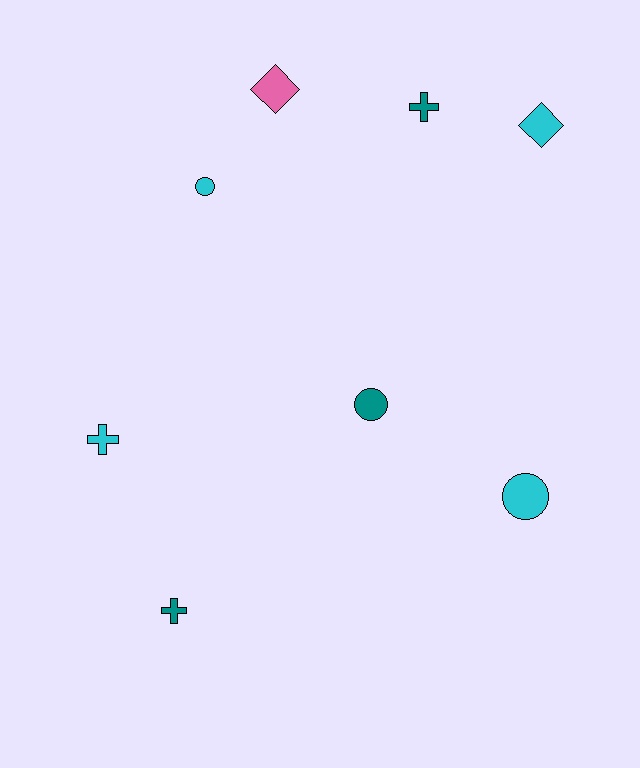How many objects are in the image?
There are 8 objects.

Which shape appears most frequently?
Cross, with 3 objects.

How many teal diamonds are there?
There are no teal diamonds.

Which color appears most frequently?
Cyan, with 4 objects.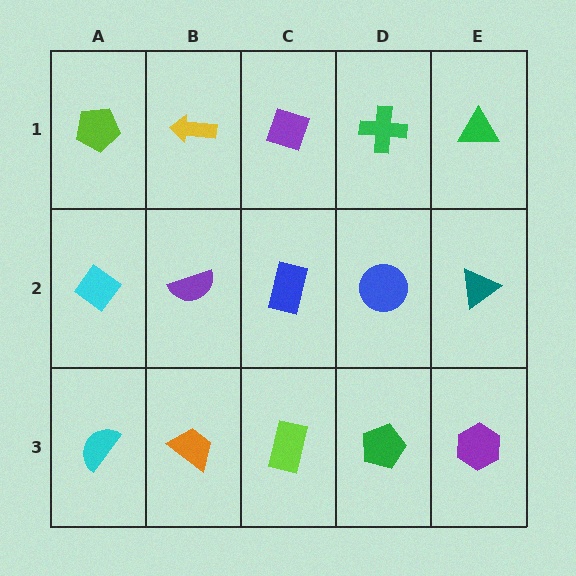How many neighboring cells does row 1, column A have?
2.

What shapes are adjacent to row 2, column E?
A green triangle (row 1, column E), a purple hexagon (row 3, column E), a blue circle (row 2, column D).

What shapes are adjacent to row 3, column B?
A purple semicircle (row 2, column B), a cyan semicircle (row 3, column A), a lime rectangle (row 3, column C).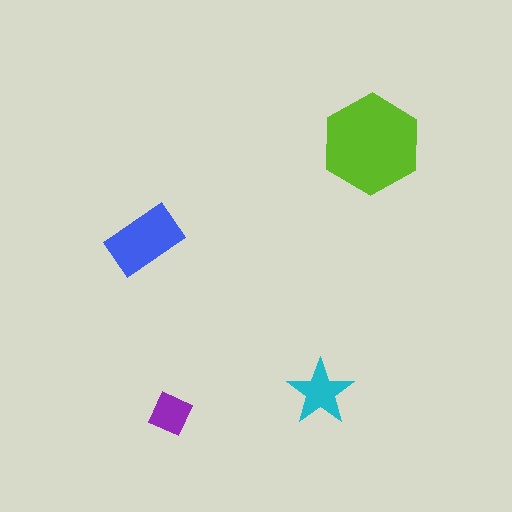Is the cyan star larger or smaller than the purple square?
Larger.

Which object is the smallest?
The purple square.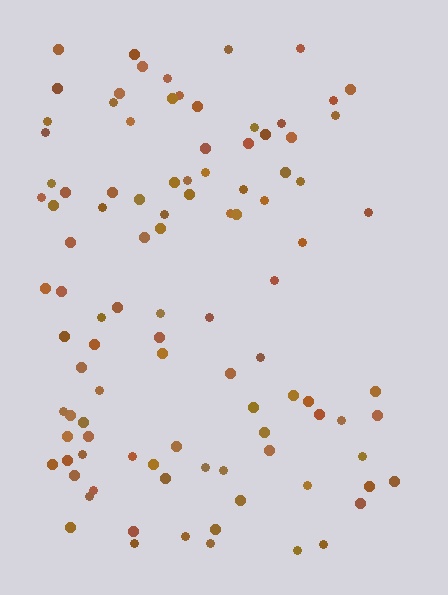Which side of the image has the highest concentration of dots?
The left.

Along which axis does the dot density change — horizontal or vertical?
Horizontal.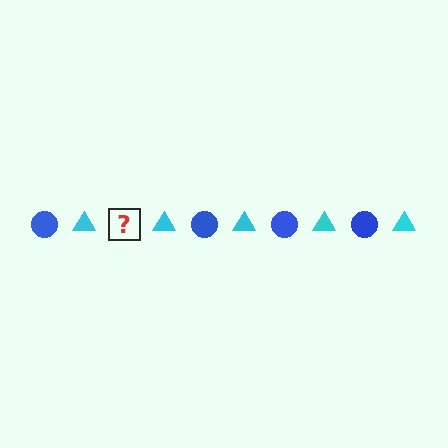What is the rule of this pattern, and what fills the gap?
The rule is that the pattern alternates between blue circle and cyan triangle. The gap should be filled with a blue circle.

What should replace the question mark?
The question mark should be replaced with a blue circle.